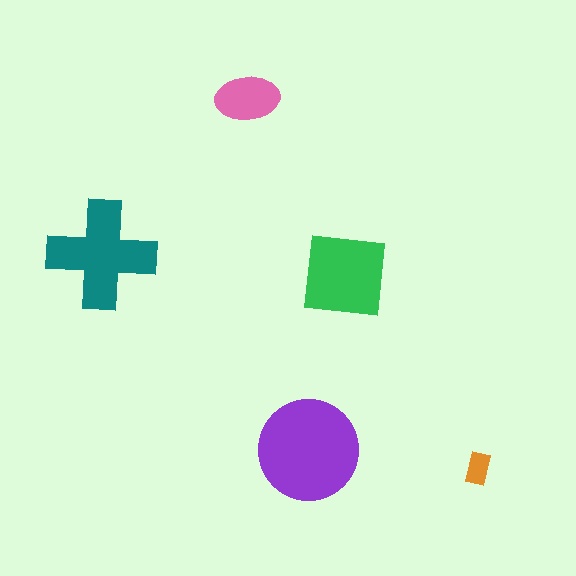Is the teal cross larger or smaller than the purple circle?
Smaller.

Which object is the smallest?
The orange rectangle.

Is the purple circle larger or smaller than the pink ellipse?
Larger.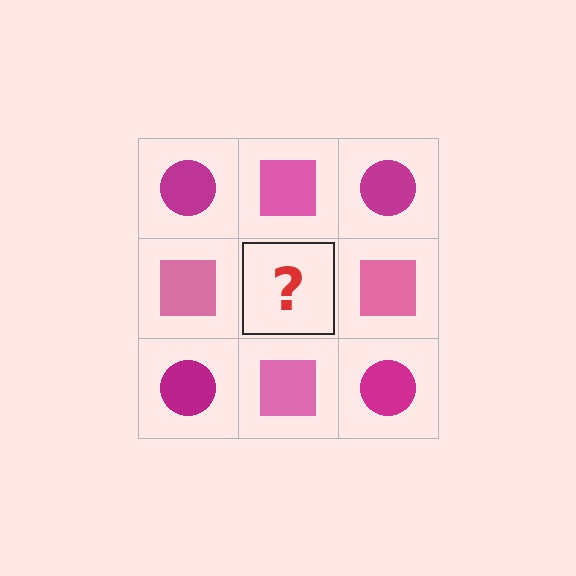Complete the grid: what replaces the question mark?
The question mark should be replaced with a magenta circle.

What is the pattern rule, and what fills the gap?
The rule is that it alternates magenta circle and pink square in a checkerboard pattern. The gap should be filled with a magenta circle.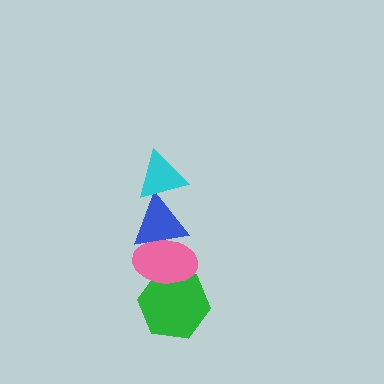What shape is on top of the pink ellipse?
The blue triangle is on top of the pink ellipse.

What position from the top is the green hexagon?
The green hexagon is 4th from the top.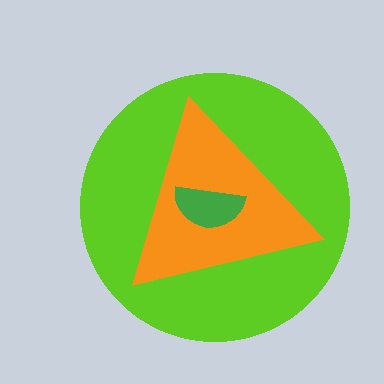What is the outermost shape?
The lime circle.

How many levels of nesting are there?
3.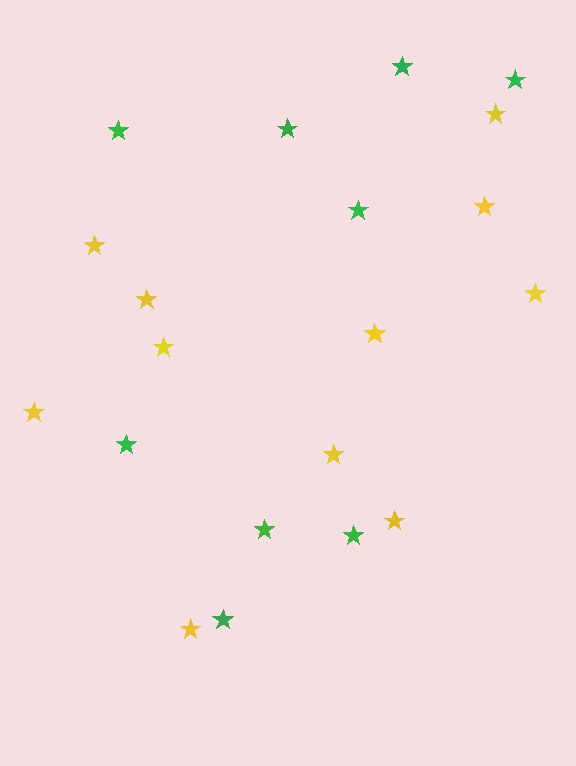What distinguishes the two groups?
There are 2 groups: one group of green stars (9) and one group of yellow stars (11).